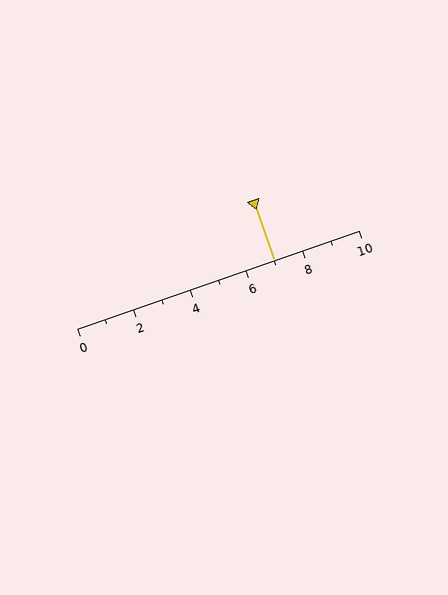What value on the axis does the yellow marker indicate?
The marker indicates approximately 7.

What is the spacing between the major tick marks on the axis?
The major ticks are spaced 2 apart.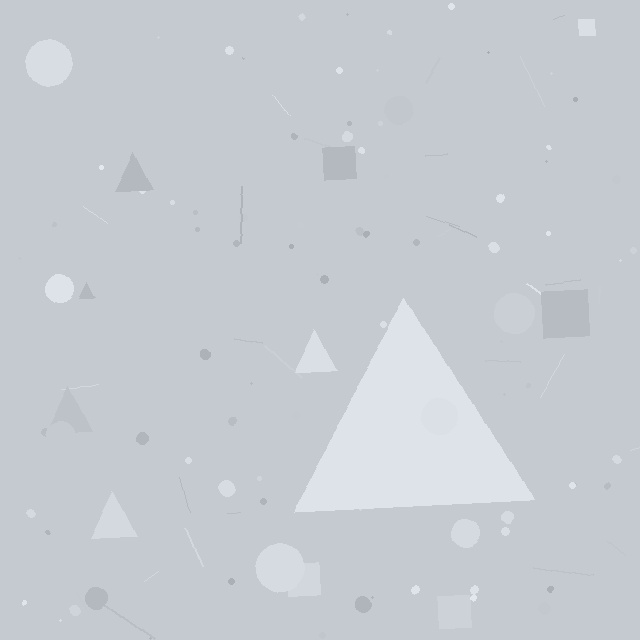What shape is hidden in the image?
A triangle is hidden in the image.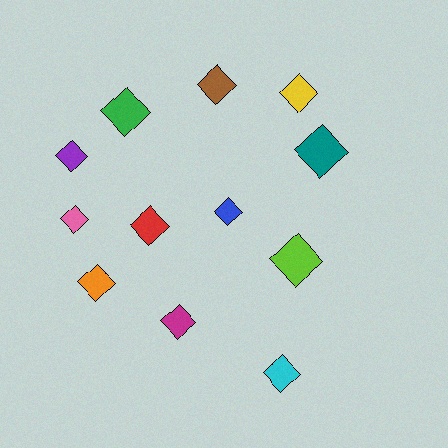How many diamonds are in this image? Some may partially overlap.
There are 12 diamonds.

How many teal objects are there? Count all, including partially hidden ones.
There is 1 teal object.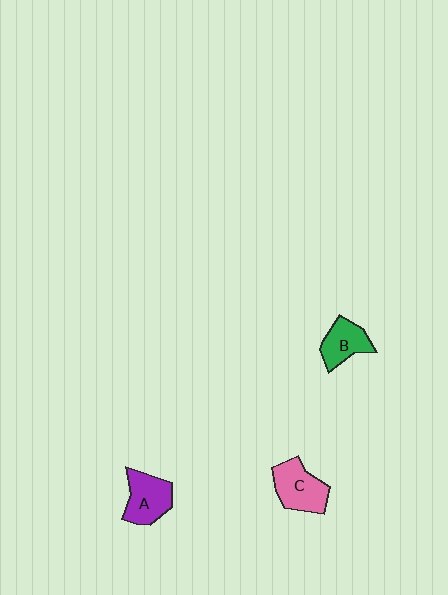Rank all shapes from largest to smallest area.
From largest to smallest: C (pink), A (purple), B (green).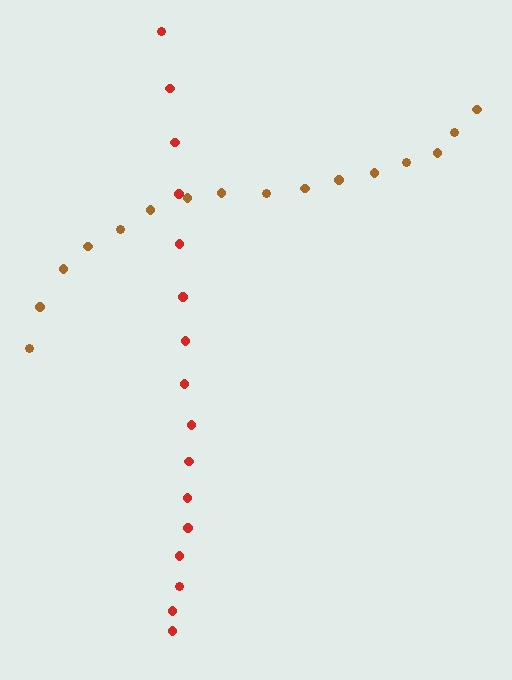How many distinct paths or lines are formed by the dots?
There are 2 distinct paths.